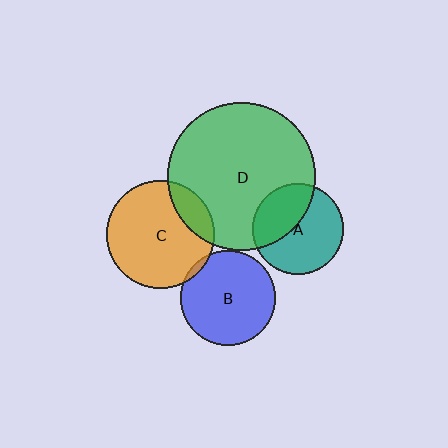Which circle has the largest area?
Circle D (green).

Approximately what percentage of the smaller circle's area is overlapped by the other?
Approximately 40%.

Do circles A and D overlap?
Yes.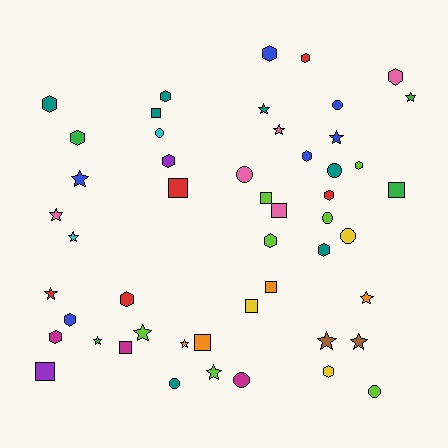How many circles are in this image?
There are 9 circles.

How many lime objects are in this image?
There are 7 lime objects.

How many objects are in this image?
There are 50 objects.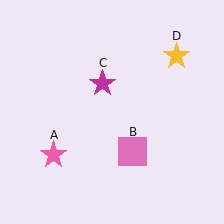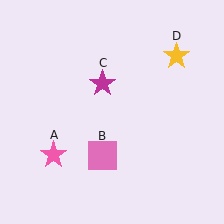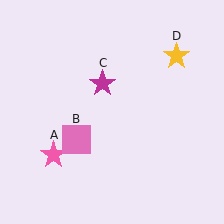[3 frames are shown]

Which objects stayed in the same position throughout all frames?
Pink star (object A) and magenta star (object C) and yellow star (object D) remained stationary.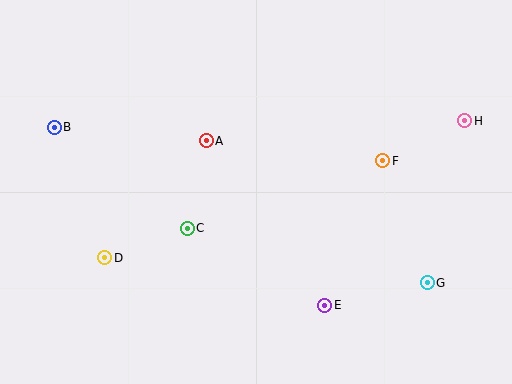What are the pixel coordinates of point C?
Point C is at (187, 228).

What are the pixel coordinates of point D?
Point D is at (105, 258).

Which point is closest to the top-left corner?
Point B is closest to the top-left corner.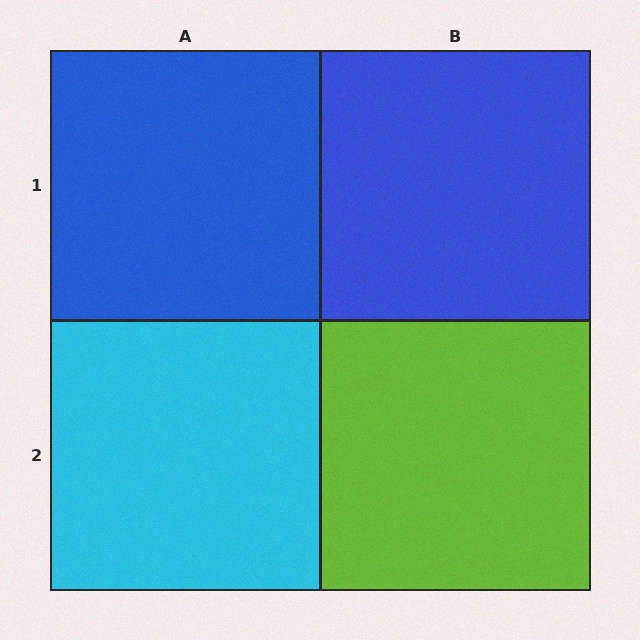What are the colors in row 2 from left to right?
Cyan, lime.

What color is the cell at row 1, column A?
Blue.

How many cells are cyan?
1 cell is cyan.